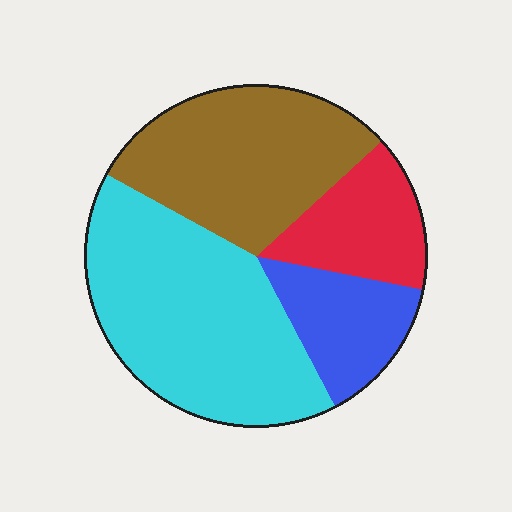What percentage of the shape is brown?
Brown takes up between a quarter and a half of the shape.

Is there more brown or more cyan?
Cyan.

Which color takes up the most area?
Cyan, at roughly 40%.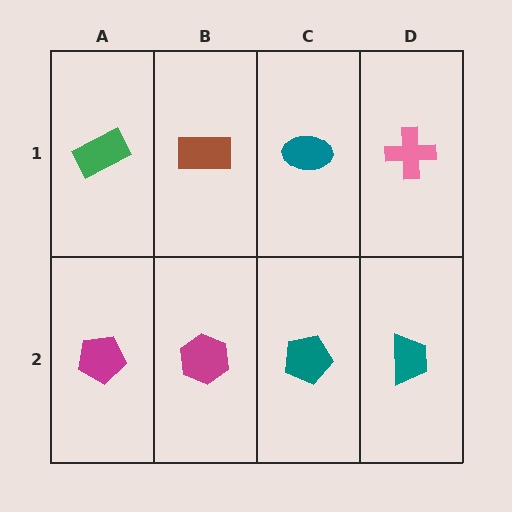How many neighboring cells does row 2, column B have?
3.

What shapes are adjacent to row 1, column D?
A teal trapezoid (row 2, column D), a teal ellipse (row 1, column C).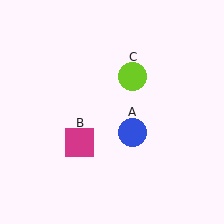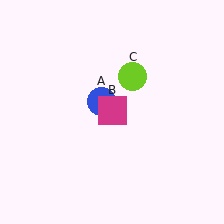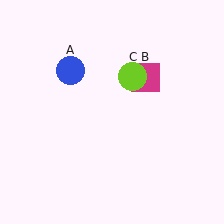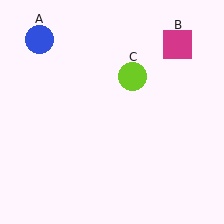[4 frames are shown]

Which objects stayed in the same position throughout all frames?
Lime circle (object C) remained stationary.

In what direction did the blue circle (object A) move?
The blue circle (object A) moved up and to the left.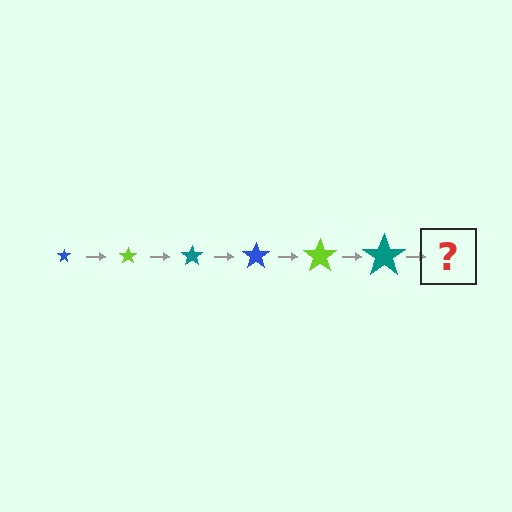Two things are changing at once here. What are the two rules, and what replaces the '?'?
The two rules are that the star grows larger each step and the color cycles through blue, lime, and teal. The '?' should be a blue star, larger than the previous one.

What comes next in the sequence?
The next element should be a blue star, larger than the previous one.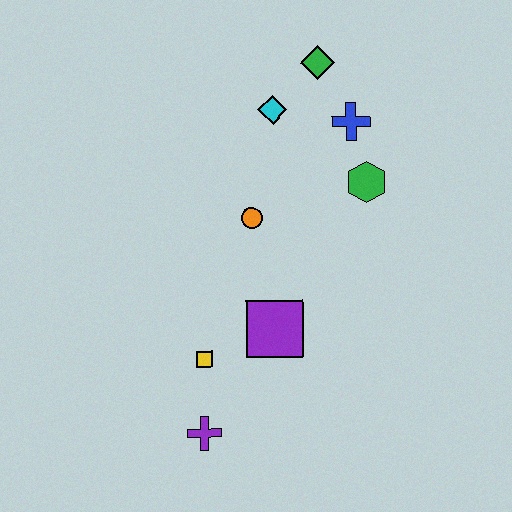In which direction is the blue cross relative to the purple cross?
The blue cross is above the purple cross.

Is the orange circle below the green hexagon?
Yes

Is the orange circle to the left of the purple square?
Yes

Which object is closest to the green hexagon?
The blue cross is closest to the green hexagon.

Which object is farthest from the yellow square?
The green diamond is farthest from the yellow square.